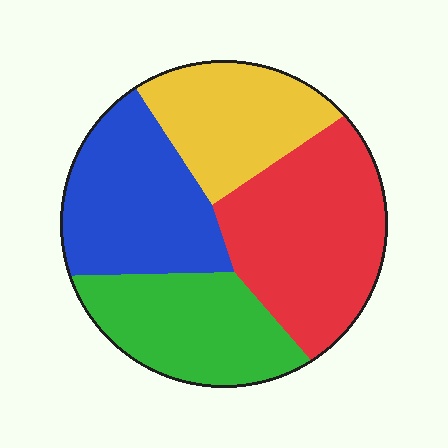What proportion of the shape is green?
Green covers about 25% of the shape.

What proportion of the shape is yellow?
Yellow takes up about one fifth (1/5) of the shape.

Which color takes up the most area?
Red, at roughly 30%.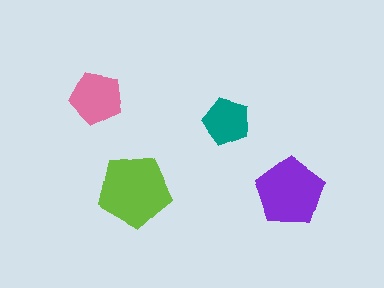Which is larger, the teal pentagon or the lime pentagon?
The lime one.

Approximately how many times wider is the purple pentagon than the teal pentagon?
About 1.5 times wider.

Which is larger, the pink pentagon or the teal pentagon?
The pink one.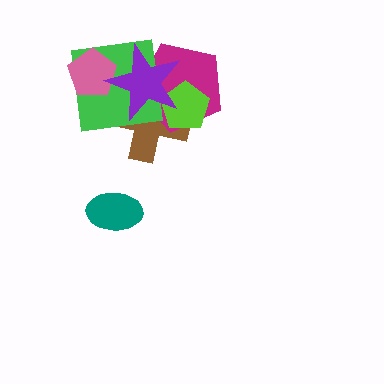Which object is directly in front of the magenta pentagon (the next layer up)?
The green square is directly in front of the magenta pentagon.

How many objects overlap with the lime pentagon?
3 objects overlap with the lime pentagon.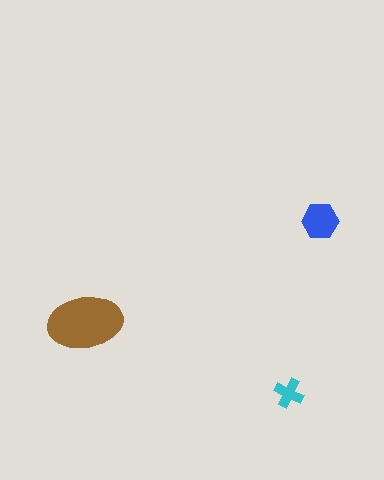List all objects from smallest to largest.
The cyan cross, the blue hexagon, the brown ellipse.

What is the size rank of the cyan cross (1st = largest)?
3rd.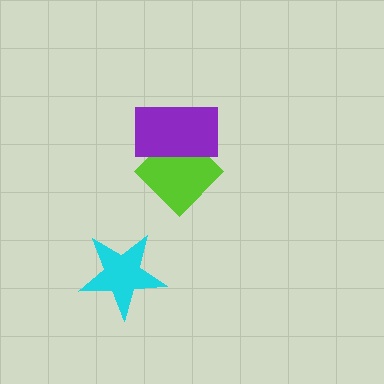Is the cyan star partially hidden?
No, no other shape covers it.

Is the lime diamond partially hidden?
Yes, it is partially covered by another shape.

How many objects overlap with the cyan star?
0 objects overlap with the cyan star.